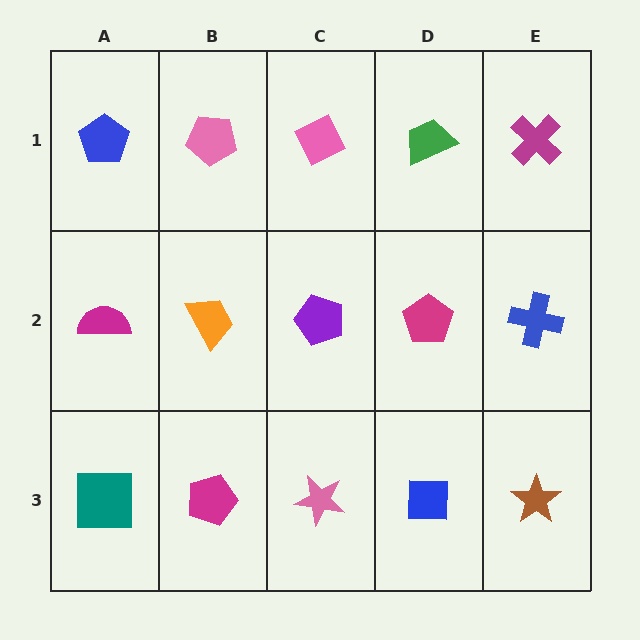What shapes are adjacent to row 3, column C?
A purple pentagon (row 2, column C), a magenta pentagon (row 3, column B), a blue square (row 3, column D).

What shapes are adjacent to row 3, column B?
An orange trapezoid (row 2, column B), a teal square (row 3, column A), a pink star (row 3, column C).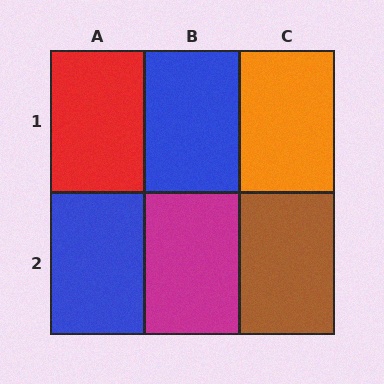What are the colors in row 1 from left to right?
Red, blue, orange.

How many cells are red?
1 cell is red.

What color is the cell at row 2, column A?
Blue.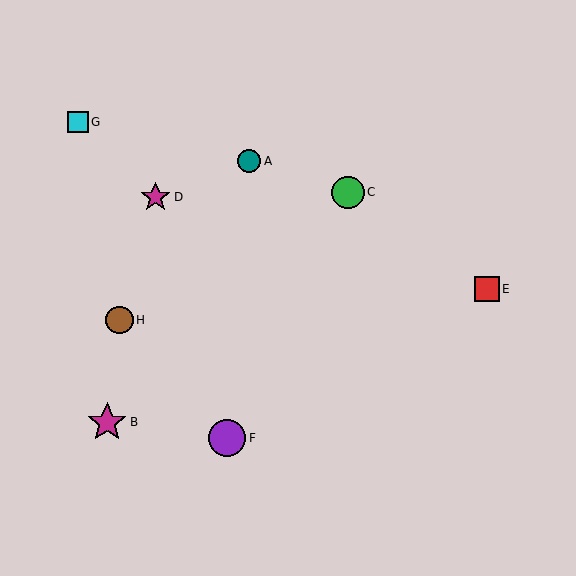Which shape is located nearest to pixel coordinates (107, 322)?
The brown circle (labeled H) at (120, 320) is nearest to that location.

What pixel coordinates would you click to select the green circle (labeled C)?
Click at (348, 192) to select the green circle C.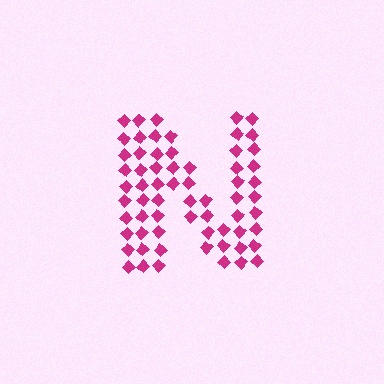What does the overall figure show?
The overall figure shows the letter N.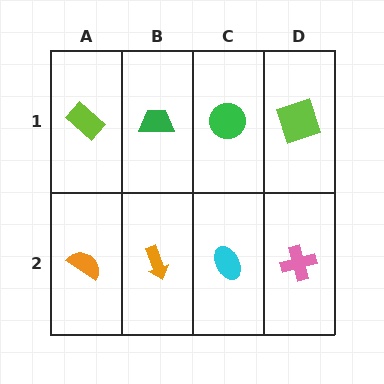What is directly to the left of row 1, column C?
A green trapezoid.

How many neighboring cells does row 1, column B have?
3.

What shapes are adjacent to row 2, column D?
A lime square (row 1, column D), a cyan ellipse (row 2, column C).